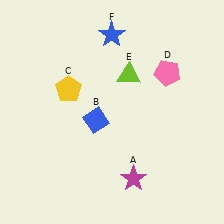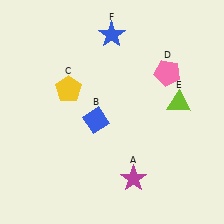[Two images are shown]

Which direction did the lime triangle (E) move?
The lime triangle (E) moved right.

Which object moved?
The lime triangle (E) moved right.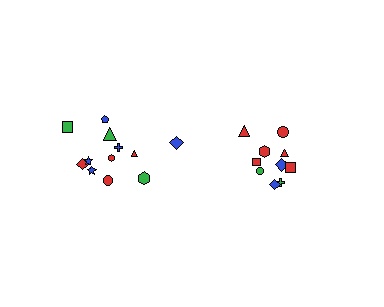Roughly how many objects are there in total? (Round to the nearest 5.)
Roughly 20 objects in total.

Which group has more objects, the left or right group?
The left group.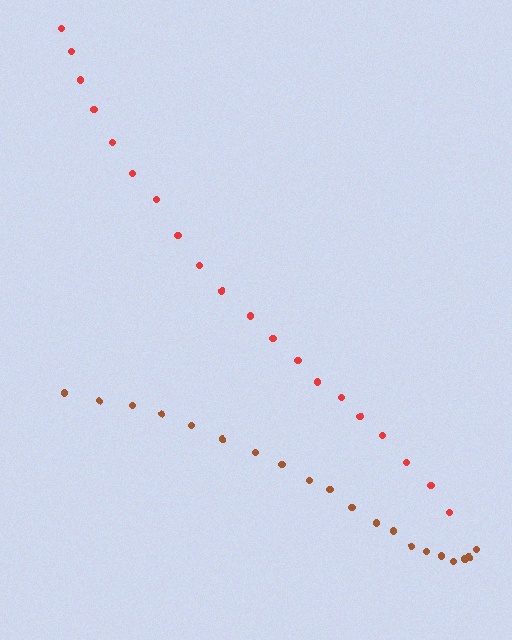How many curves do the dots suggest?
There are 2 distinct paths.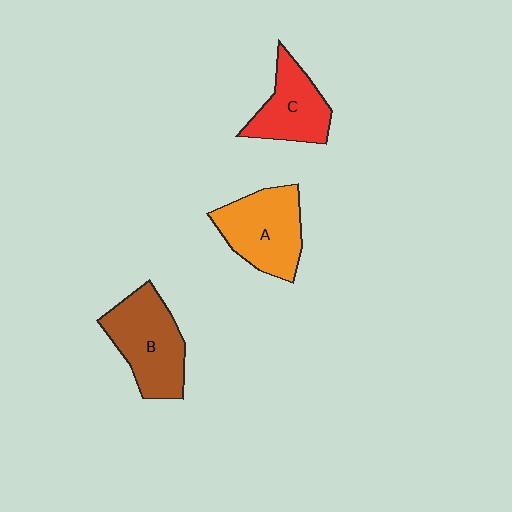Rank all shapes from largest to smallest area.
From largest to smallest: B (brown), A (orange), C (red).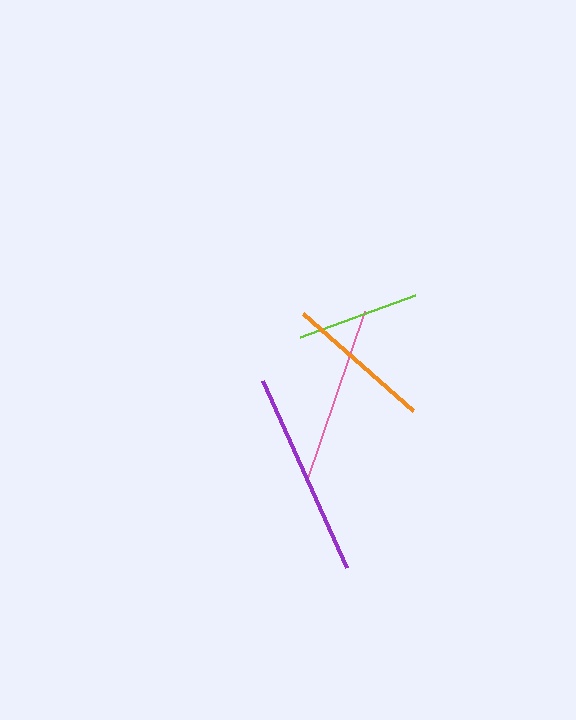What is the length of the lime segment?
The lime segment is approximately 122 pixels long.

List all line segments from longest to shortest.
From longest to shortest: purple, pink, orange, lime.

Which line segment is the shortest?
The lime line is the shortest at approximately 122 pixels.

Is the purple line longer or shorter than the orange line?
The purple line is longer than the orange line.